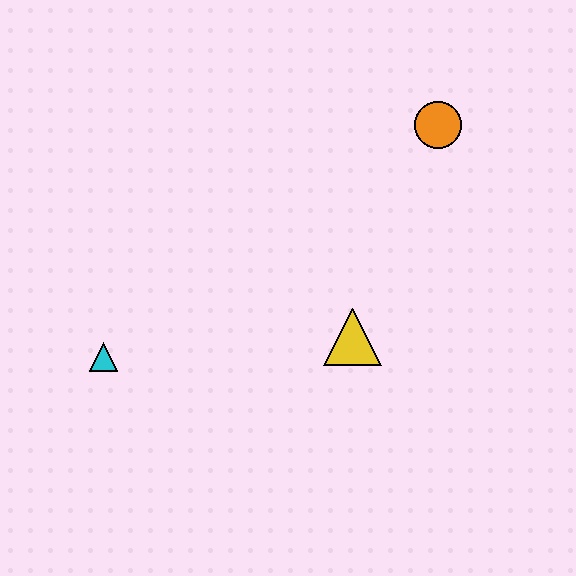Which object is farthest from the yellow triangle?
The cyan triangle is farthest from the yellow triangle.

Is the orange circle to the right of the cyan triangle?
Yes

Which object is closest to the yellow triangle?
The orange circle is closest to the yellow triangle.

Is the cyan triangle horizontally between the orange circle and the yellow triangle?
No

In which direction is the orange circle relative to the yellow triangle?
The orange circle is above the yellow triangle.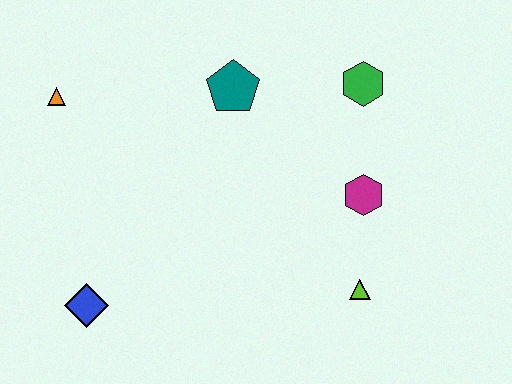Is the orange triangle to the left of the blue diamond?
Yes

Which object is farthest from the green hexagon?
The blue diamond is farthest from the green hexagon.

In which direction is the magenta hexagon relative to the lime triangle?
The magenta hexagon is above the lime triangle.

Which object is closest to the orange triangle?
The teal pentagon is closest to the orange triangle.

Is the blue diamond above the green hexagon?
No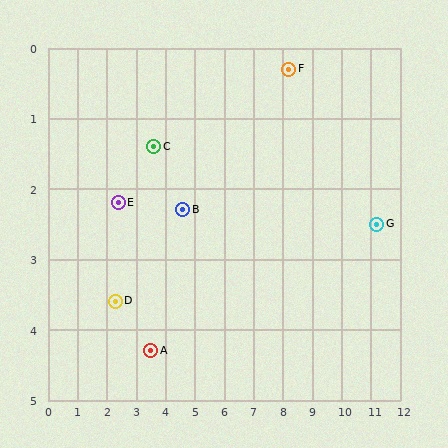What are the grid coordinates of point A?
Point A is at approximately (3.5, 4.3).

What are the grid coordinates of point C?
Point C is at approximately (3.6, 1.4).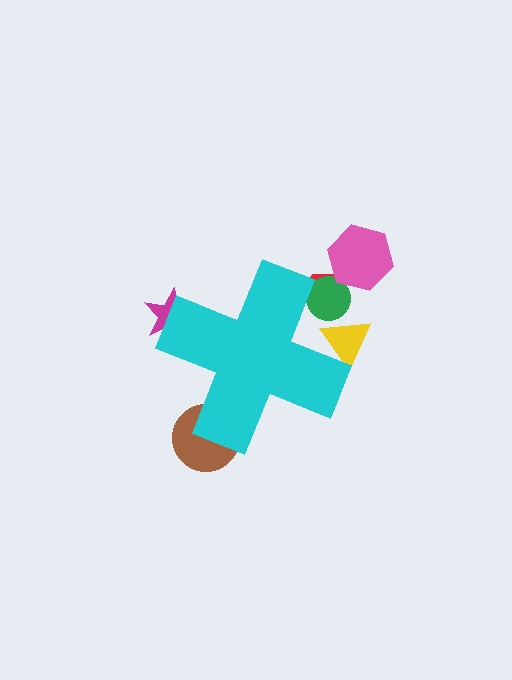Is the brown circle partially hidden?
Yes, the brown circle is partially hidden behind the cyan cross.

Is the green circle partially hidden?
Yes, the green circle is partially hidden behind the cyan cross.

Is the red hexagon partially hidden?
Yes, the red hexagon is partially hidden behind the cyan cross.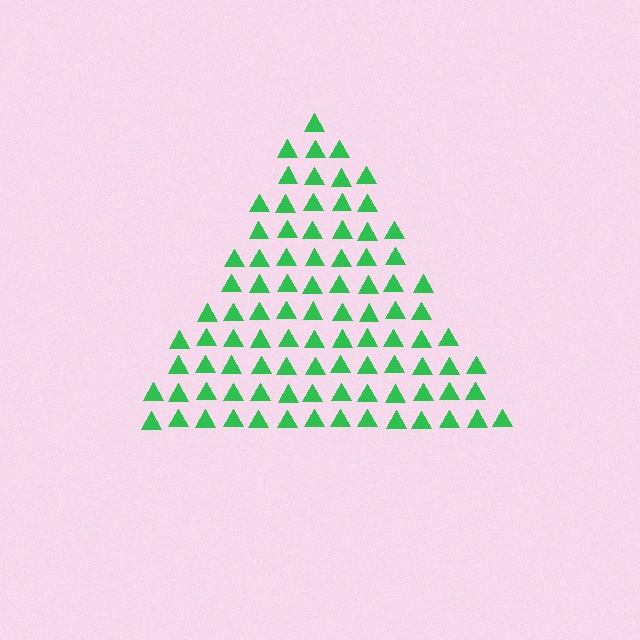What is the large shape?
The large shape is a triangle.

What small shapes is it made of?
It is made of small triangles.